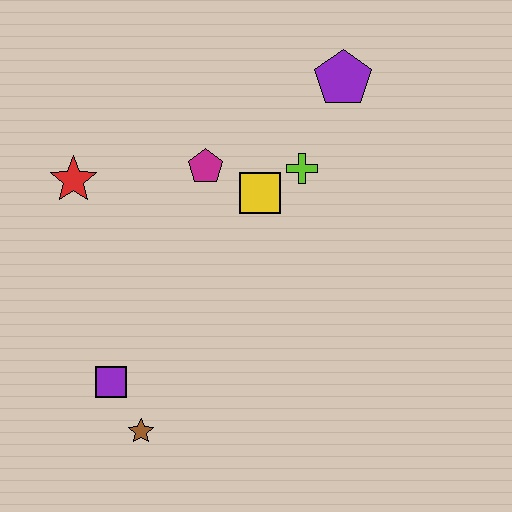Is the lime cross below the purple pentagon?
Yes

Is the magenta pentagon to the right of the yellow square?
No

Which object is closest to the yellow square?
The lime cross is closest to the yellow square.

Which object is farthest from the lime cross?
The brown star is farthest from the lime cross.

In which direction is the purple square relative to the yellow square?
The purple square is below the yellow square.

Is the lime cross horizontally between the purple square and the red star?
No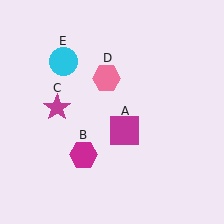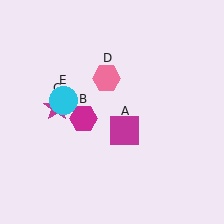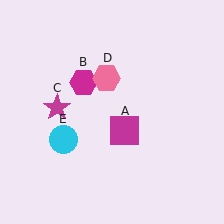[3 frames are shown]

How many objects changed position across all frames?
2 objects changed position: magenta hexagon (object B), cyan circle (object E).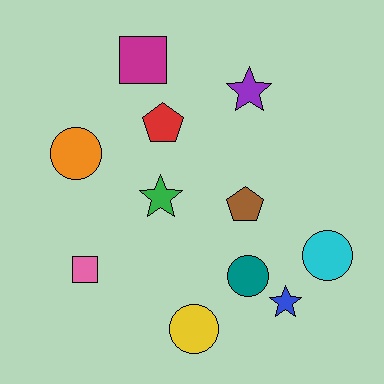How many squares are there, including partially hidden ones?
There are 2 squares.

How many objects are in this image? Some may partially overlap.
There are 11 objects.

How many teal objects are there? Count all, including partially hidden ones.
There is 1 teal object.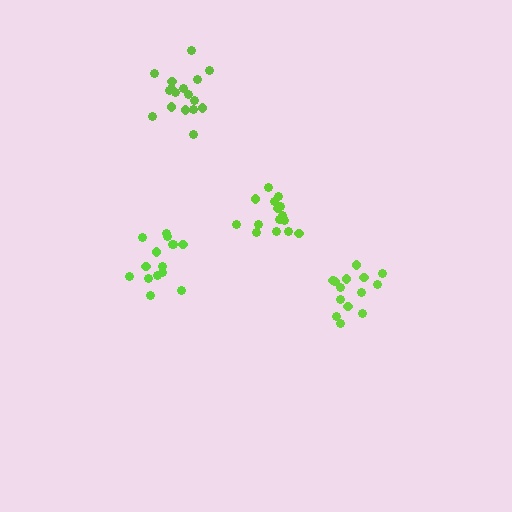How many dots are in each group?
Group 1: 15 dots, Group 2: 15 dots, Group 3: 17 dots, Group 4: 14 dots (61 total).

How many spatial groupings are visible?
There are 4 spatial groupings.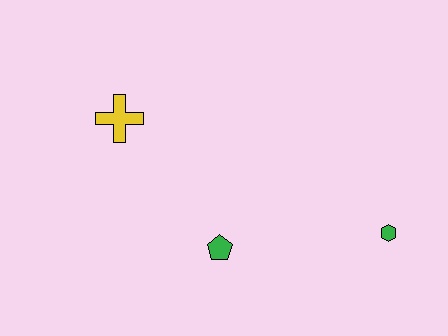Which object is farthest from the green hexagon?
The yellow cross is farthest from the green hexagon.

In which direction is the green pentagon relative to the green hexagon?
The green pentagon is to the left of the green hexagon.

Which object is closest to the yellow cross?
The green pentagon is closest to the yellow cross.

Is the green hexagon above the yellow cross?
No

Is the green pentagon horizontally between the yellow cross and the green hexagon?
Yes